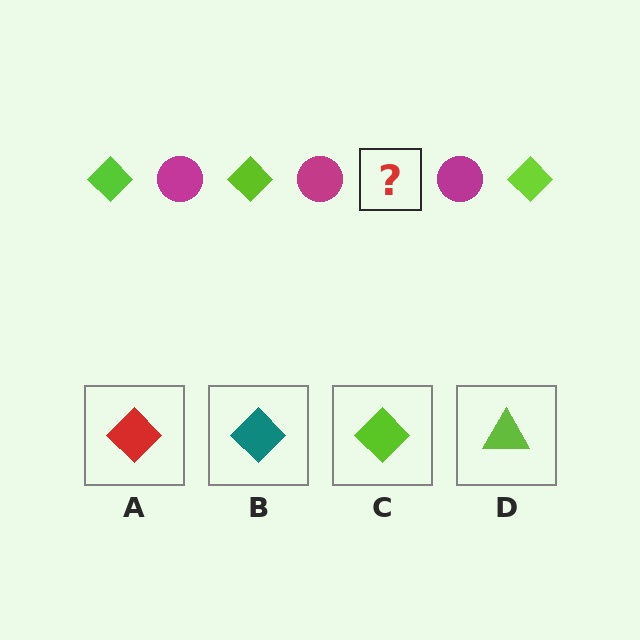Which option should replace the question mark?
Option C.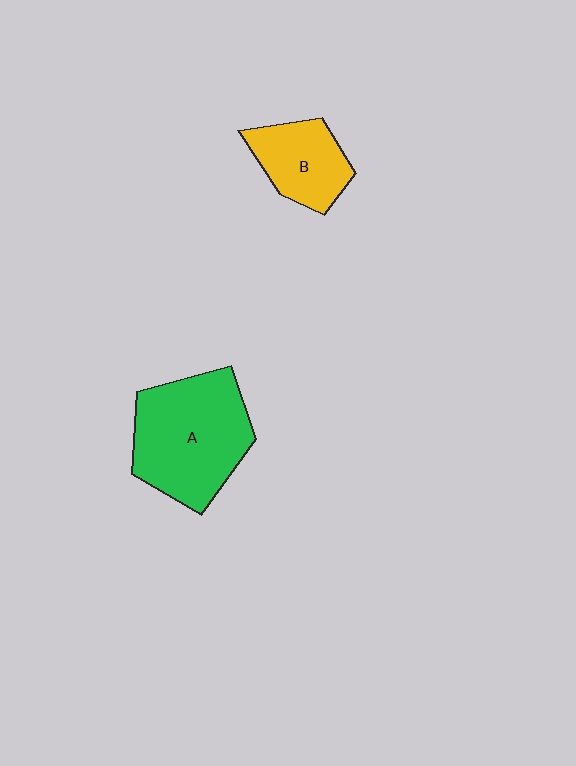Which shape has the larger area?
Shape A (green).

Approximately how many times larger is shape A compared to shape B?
Approximately 1.9 times.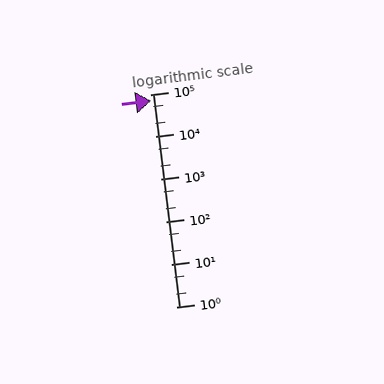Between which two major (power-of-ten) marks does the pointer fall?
The pointer is between 10000 and 100000.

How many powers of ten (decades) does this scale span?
The scale spans 5 decades, from 1 to 100000.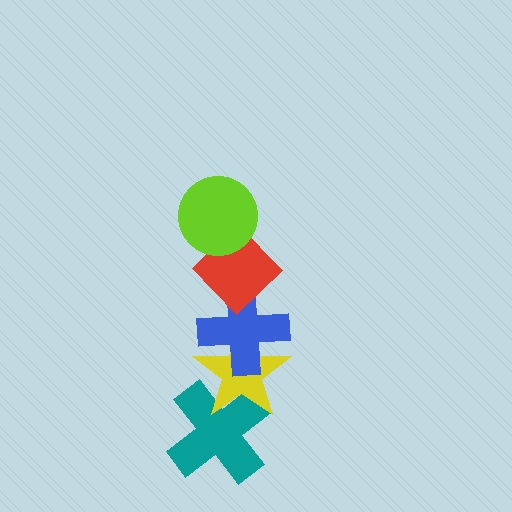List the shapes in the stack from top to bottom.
From top to bottom: the lime circle, the red diamond, the blue cross, the yellow star, the teal cross.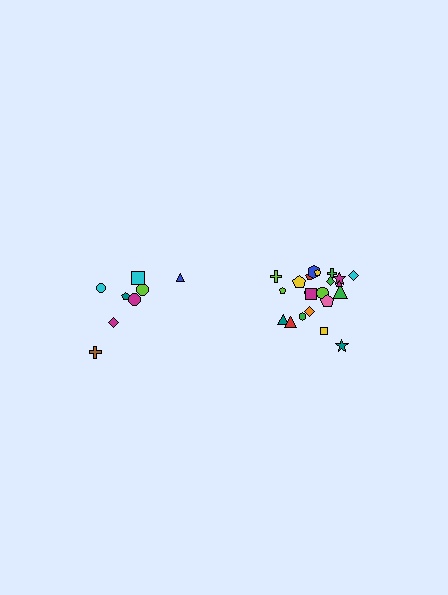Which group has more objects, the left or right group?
The right group.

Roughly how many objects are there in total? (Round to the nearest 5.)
Roughly 30 objects in total.